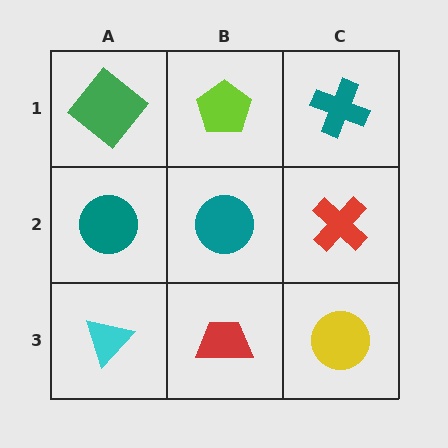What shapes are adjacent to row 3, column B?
A teal circle (row 2, column B), a cyan triangle (row 3, column A), a yellow circle (row 3, column C).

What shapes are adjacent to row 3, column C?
A red cross (row 2, column C), a red trapezoid (row 3, column B).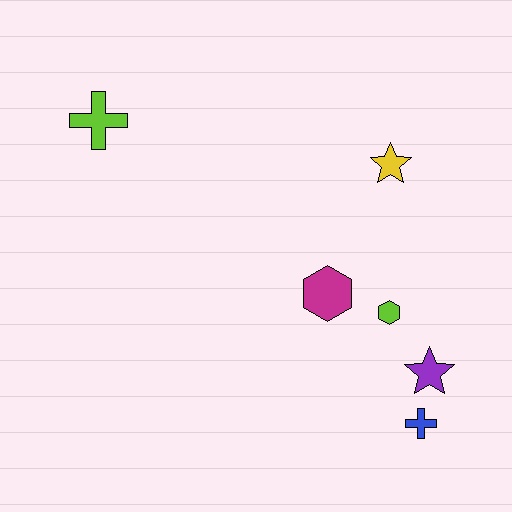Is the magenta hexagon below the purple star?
No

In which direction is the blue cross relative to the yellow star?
The blue cross is below the yellow star.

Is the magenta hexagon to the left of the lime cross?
No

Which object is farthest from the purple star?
The lime cross is farthest from the purple star.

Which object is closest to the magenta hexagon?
The lime hexagon is closest to the magenta hexagon.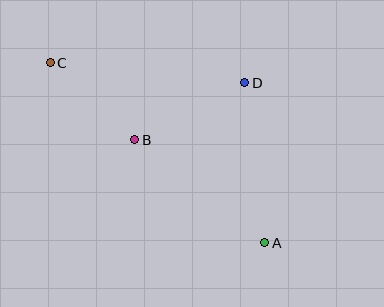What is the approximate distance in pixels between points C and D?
The distance between C and D is approximately 196 pixels.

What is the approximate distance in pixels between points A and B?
The distance between A and B is approximately 166 pixels.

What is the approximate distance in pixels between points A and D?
The distance between A and D is approximately 161 pixels.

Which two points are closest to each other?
Points B and C are closest to each other.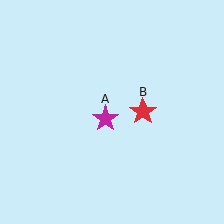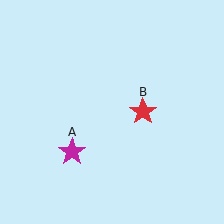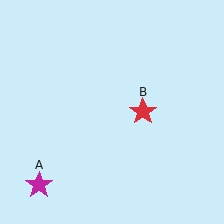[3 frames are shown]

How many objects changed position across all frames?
1 object changed position: magenta star (object A).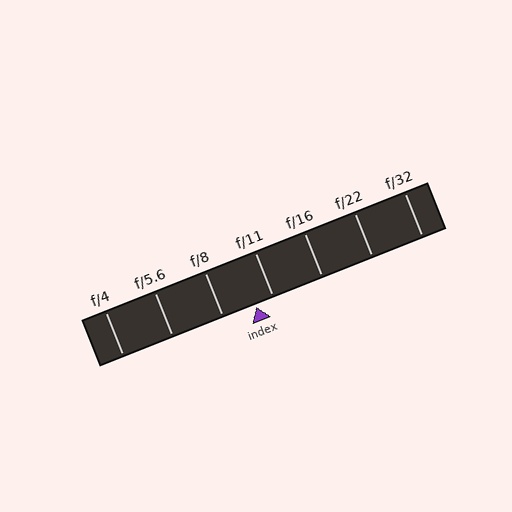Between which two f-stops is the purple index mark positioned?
The index mark is between f/8 and f/11.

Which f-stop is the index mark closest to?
The index mark is closest to f/11.